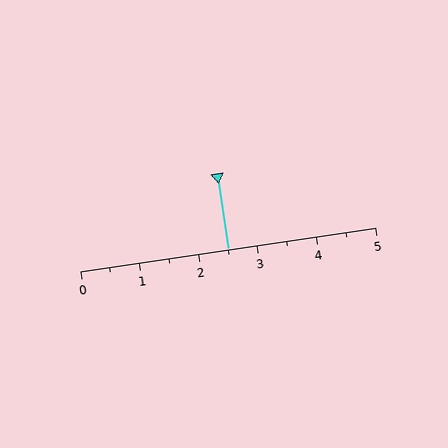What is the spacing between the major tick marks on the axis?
The major ticks are spaced 1 apart.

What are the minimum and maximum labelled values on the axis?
The axis runs from 0 to 5.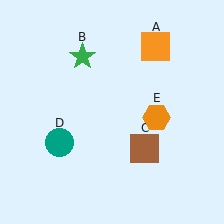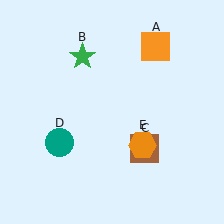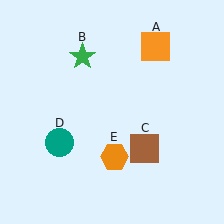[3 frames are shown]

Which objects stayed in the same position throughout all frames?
Orange square (object A) and green star (object B) and brown square (object C) and teal circle (object D) remained stationary.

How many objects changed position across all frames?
1 object changed position: orange hexagon (object E).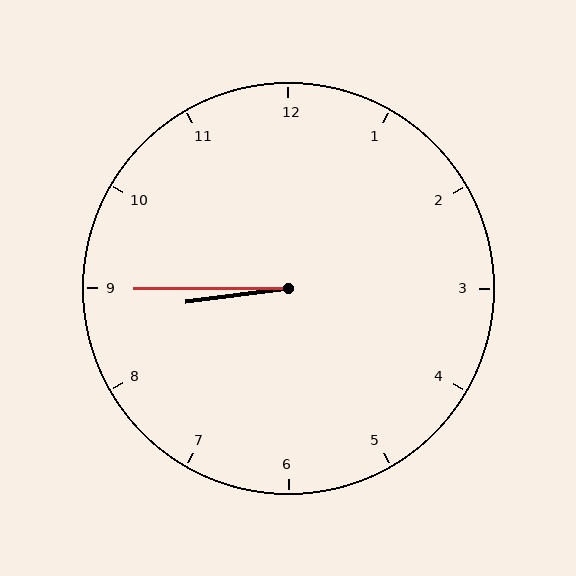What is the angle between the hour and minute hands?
Approximately 8 degrees.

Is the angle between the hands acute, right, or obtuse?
It is acute.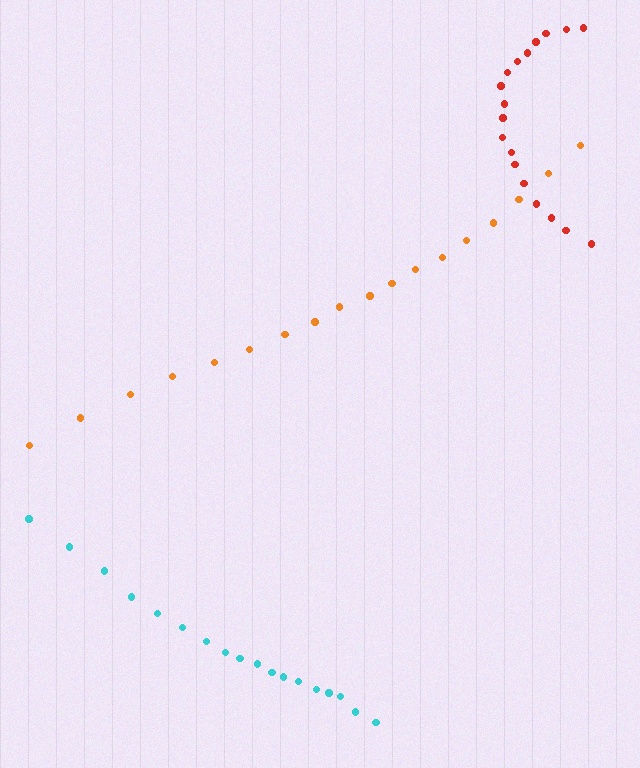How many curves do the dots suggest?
There are 3 distinct paths.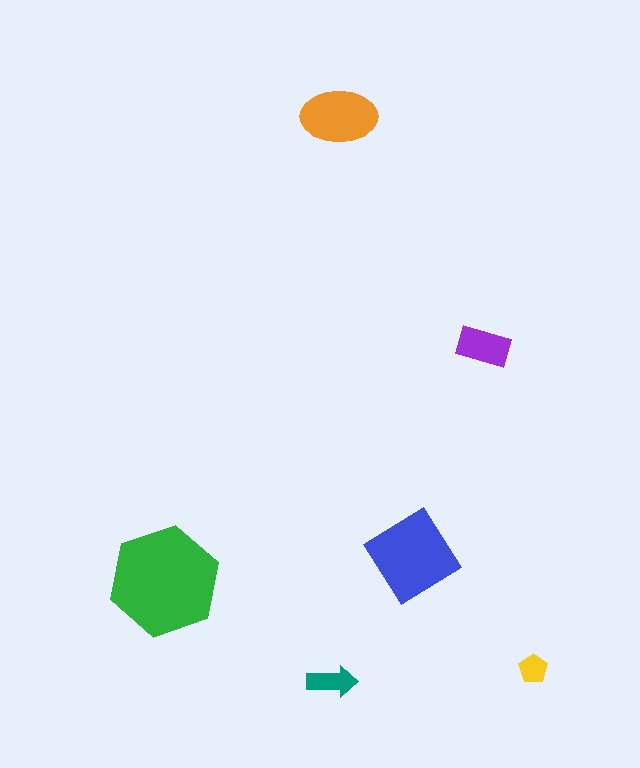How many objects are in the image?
There are 6 objects in the image.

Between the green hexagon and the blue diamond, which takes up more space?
The green hexagon.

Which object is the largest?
The green hexagon.